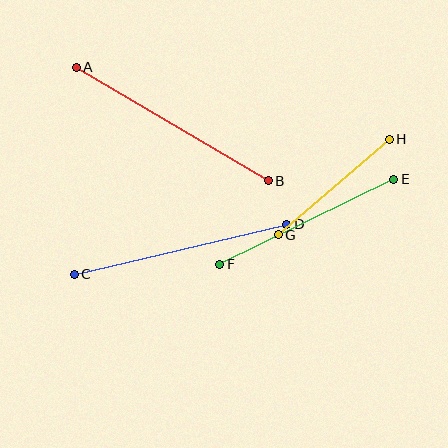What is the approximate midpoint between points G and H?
The midpoint is at approximately (334, 187) pixels.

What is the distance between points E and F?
The distance is approximately 194 pixels.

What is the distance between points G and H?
The distance is approximately 147 pixels.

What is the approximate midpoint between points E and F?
The midpoint is at approximately (307, 222) pixels.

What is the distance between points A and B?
The distance is approximately 223 pixels.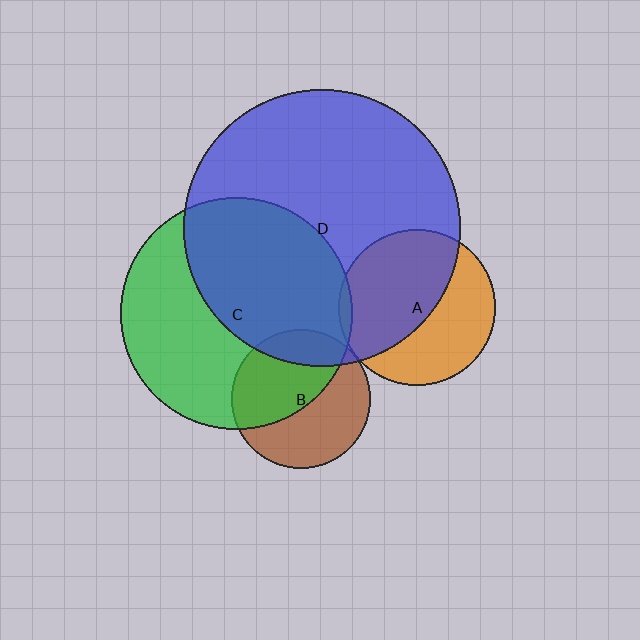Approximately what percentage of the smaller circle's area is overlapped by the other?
Approximately 5%.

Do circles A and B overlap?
Yes.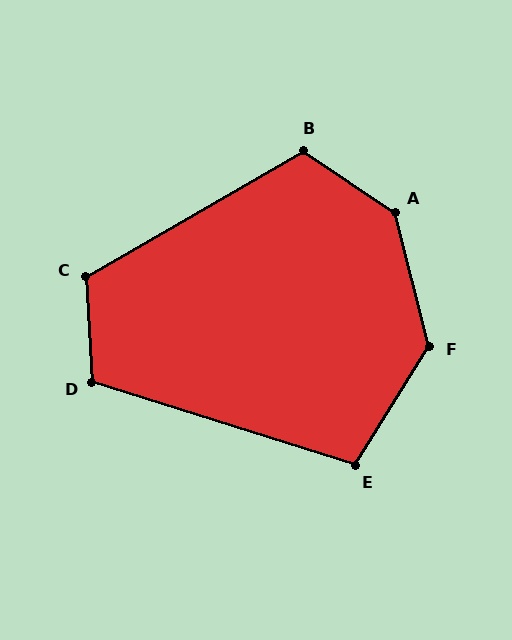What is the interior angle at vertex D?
Approximately 111 degrees (obtuse).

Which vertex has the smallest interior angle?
E, at approximately 105 degrees.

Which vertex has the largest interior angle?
A, at approximately 138 degrees.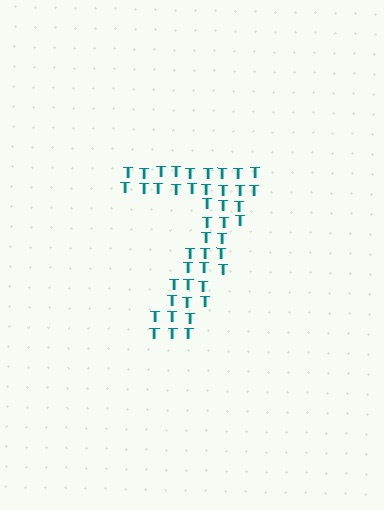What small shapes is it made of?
It is made of small letter T's.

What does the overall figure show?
The overall figure shows the digit 7.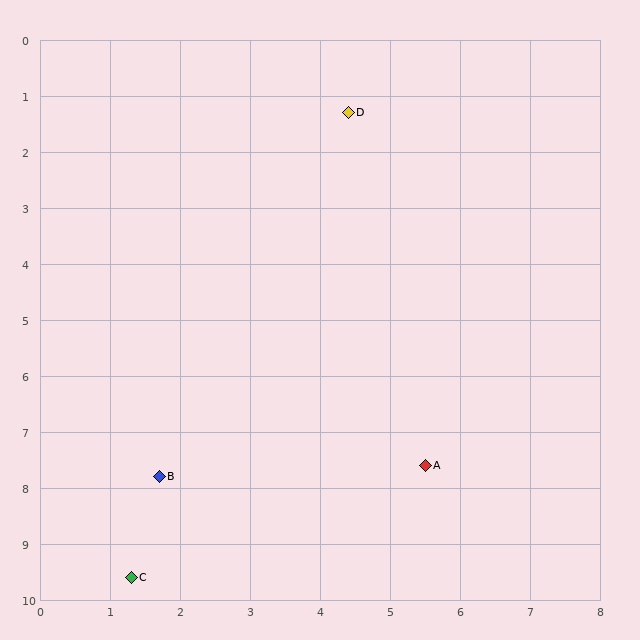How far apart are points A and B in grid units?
Points A and B are about 3.8 grid units apart.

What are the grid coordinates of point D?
Point D is at approximately (4.4, 1.3).